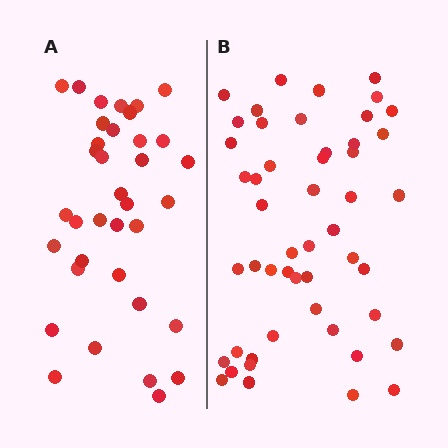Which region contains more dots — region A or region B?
Region B (the right region) has more dots.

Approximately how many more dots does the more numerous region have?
Region B has approximately 15 more dots than region A.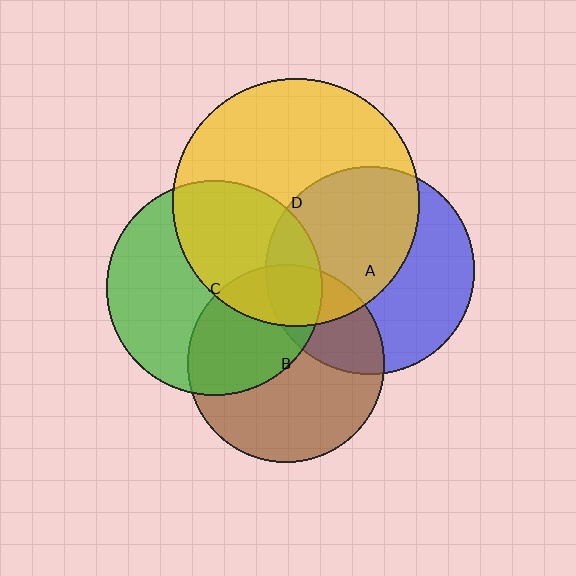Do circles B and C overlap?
Yes.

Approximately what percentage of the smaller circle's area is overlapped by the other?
Approximately 40%.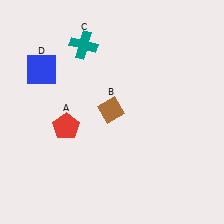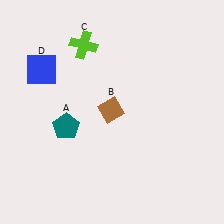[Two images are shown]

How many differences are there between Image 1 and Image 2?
There are 2 differences between the two images.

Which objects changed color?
A changed from red to teal. C changed from teal to lime.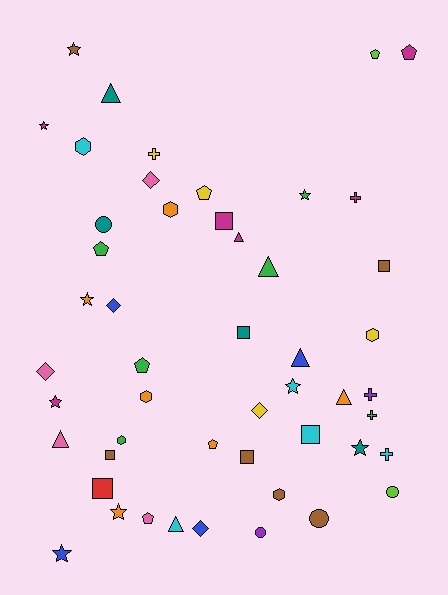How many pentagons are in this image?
There are 7 pentagons.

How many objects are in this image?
There are 50 objects.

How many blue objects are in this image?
There are 4 blue objects.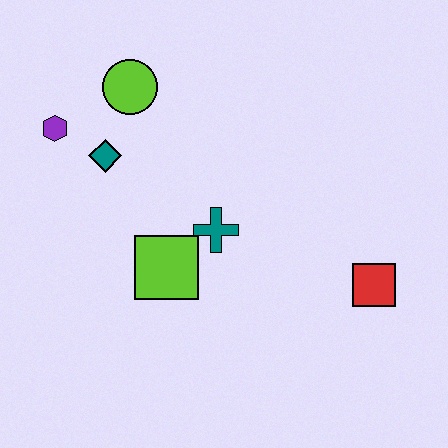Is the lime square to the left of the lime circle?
No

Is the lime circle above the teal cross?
Yes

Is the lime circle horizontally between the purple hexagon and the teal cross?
Yes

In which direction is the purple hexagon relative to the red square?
The purple hexagon is to the left of the red square.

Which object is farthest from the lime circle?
The red square is farthest from the lime circle.